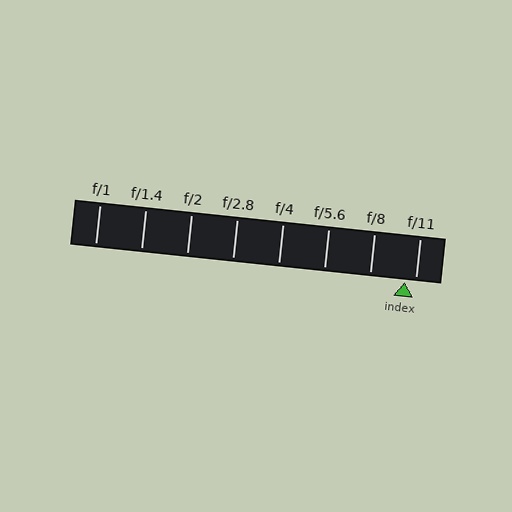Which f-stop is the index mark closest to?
The index mark is closest to f/11.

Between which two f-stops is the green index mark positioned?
The index mark is between f/8 and f/11.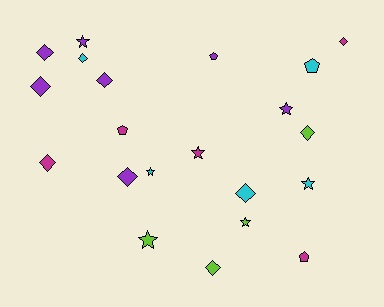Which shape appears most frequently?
Diamond, with 10 objects.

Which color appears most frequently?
Purple, with 7 objects.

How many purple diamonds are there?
There are 4 purple diamonds.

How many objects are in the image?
There are 21 objects.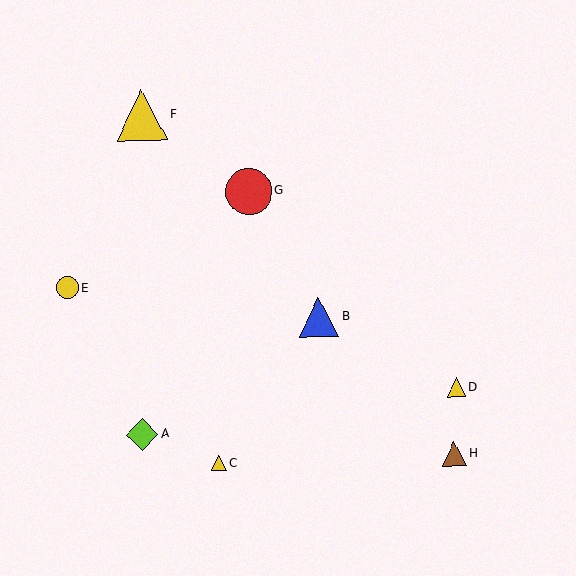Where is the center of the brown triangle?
The center of the brown triangle is at (454, 454).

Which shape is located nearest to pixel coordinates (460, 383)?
The yellow triangle (labeled D) at (456, 388) is nearest to that location.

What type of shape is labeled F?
Shape F is a yellow triangle.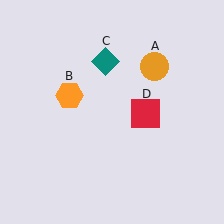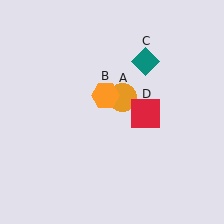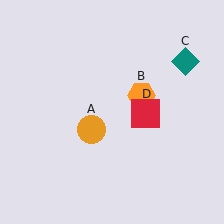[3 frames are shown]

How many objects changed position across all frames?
3 objects changed position: orange circle (object A), orange hexagon (object B), teal diamond (object C).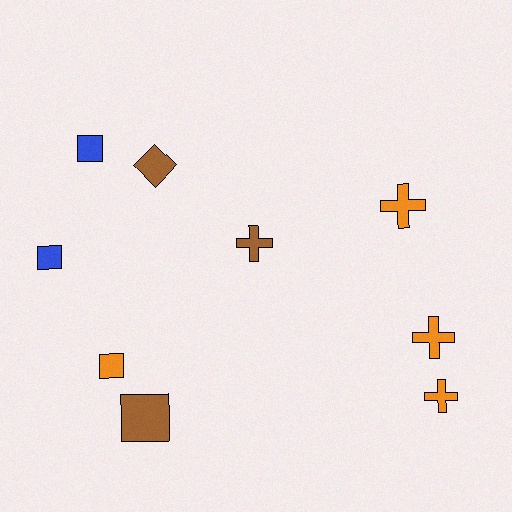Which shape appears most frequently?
Cross, with 4 objects.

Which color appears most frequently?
Orange, with 4 objects.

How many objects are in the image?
There are 9 objects.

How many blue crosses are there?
There are no blue crosses.